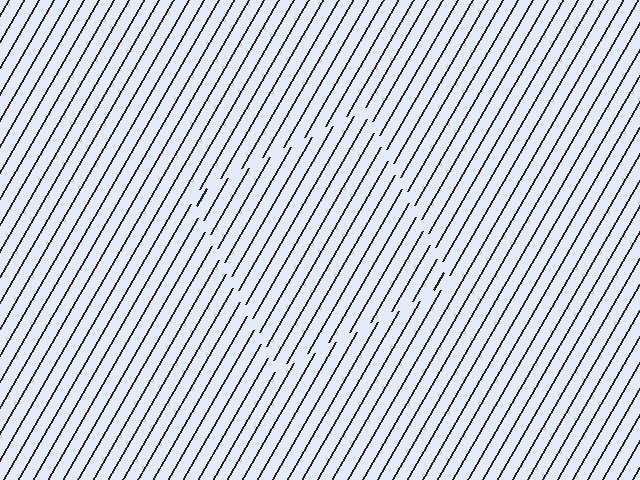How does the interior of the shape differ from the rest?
The interior of the shape contains the same grating, shifted by half a period — the contour is defined by the phase discontinuity where line-ends from the inner and outer gratings abut.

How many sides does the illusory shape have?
4 sides — the line-ends trace a square.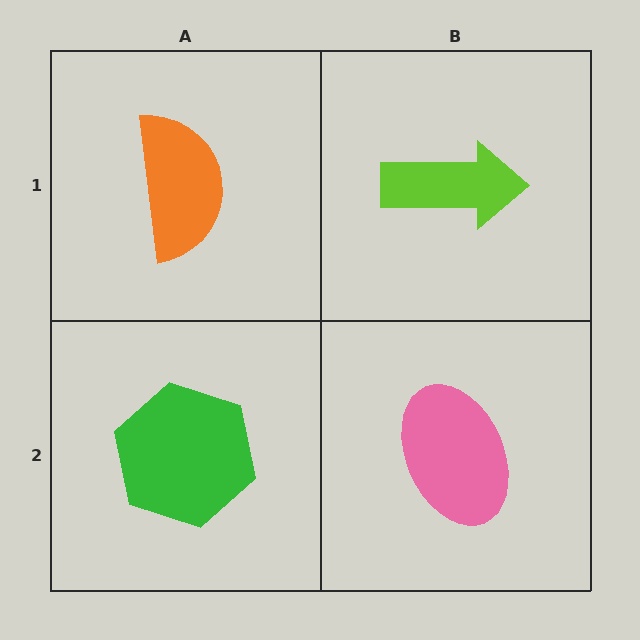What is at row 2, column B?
A pink ellipse.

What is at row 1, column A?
An orange semicircle.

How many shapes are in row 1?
2 shapes.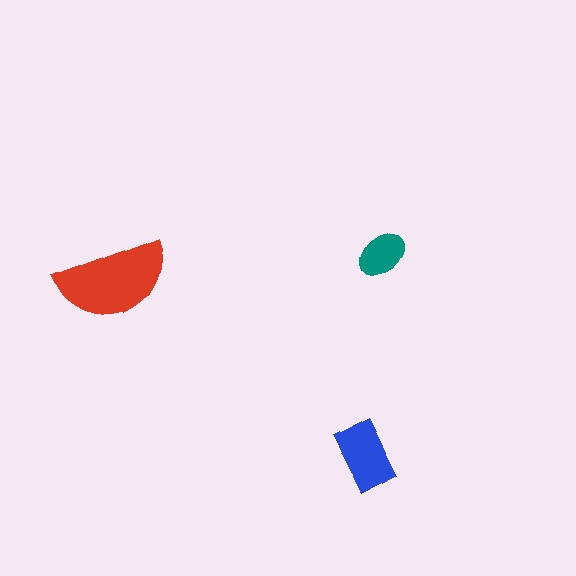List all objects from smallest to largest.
The teal ellipse, the blue rectangle, the red semicircle.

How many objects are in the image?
There are 3 objects in the image.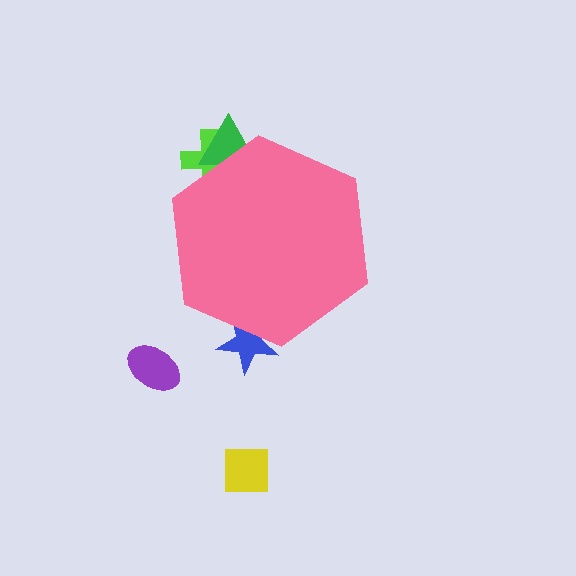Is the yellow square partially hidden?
No, the yellow square is fully visible.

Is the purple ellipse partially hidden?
No, the purple ellipse is fully visible.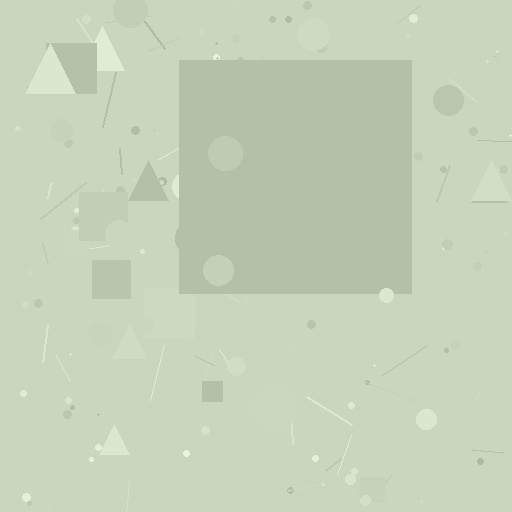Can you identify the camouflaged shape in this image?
The camouflaged shape is a square.